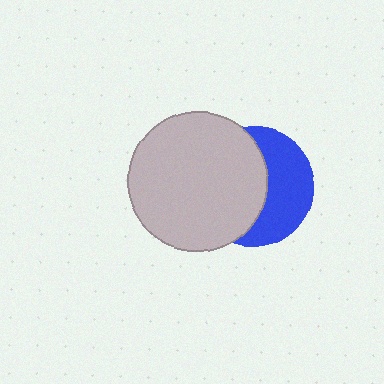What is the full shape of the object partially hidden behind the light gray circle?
The partially hidden object is a blue circle.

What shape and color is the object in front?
The object in front is a light gray circle.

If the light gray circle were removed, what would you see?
You would see the complete blue circle.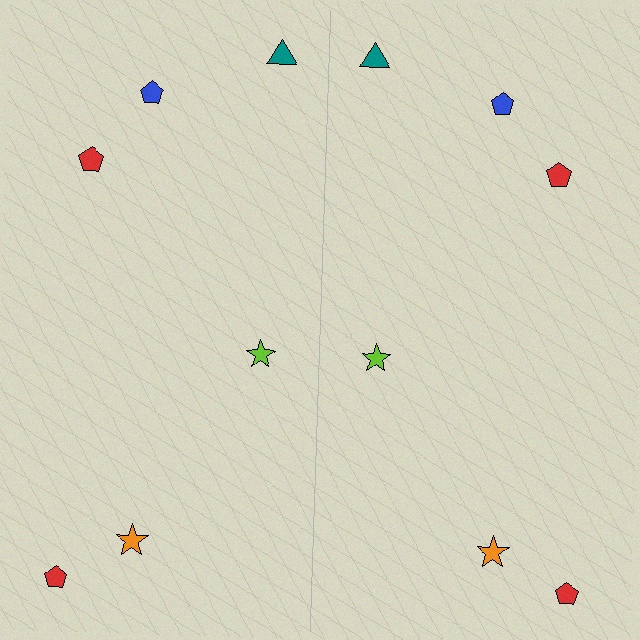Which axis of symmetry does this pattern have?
The pattern has a vertical axis of symmetry running through the center of the image.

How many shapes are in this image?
There are 12 shapes in this image.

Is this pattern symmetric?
Yes, this pattern has bilateral (reflection) symmetry.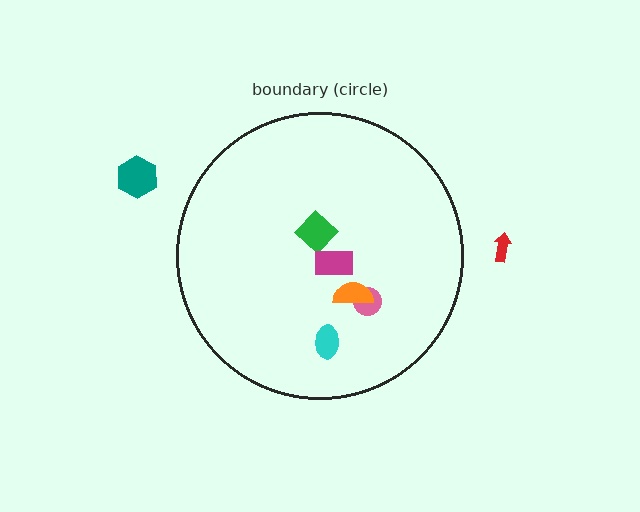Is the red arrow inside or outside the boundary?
Outside.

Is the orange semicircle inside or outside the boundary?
Inside.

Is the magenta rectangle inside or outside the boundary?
Inside.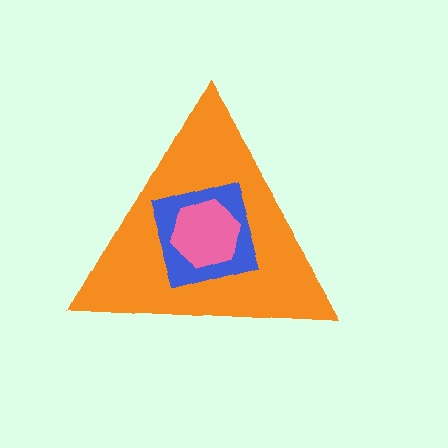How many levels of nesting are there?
3.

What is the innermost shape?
The pink hexagon.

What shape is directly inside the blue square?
The pink hexagon.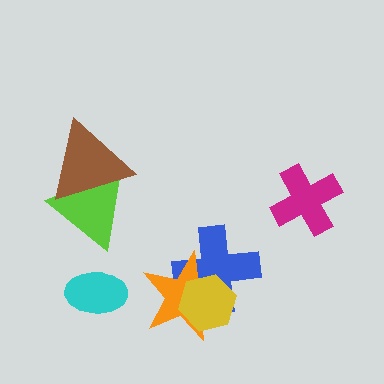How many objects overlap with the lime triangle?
1 object overlaps with the lime triangle.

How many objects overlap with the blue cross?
2 objects overlap with the blue cross.